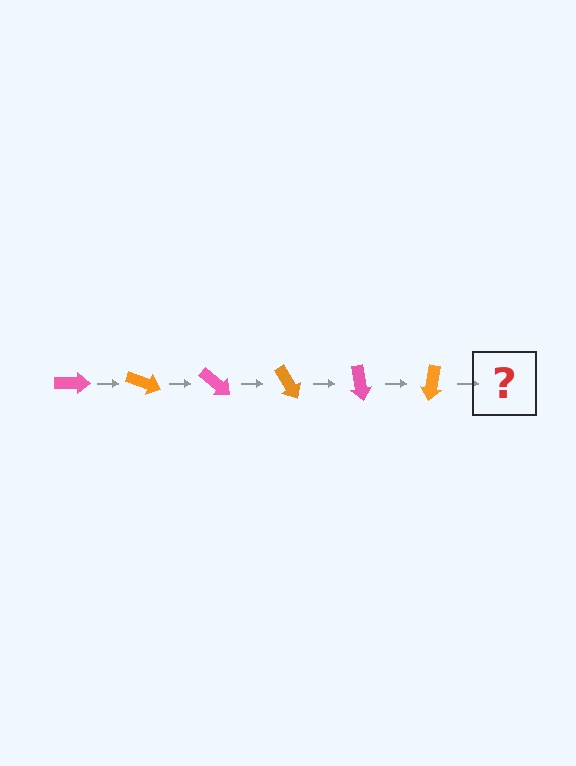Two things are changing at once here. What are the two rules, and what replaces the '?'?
The two rules are that it rotates 20 degrees each step and the color cycles through pink and orange. The '?' should be a pink arrow, rotated 120 degrees from the start.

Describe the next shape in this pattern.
It should be a pink arrow, rotated 120 degrees from the start.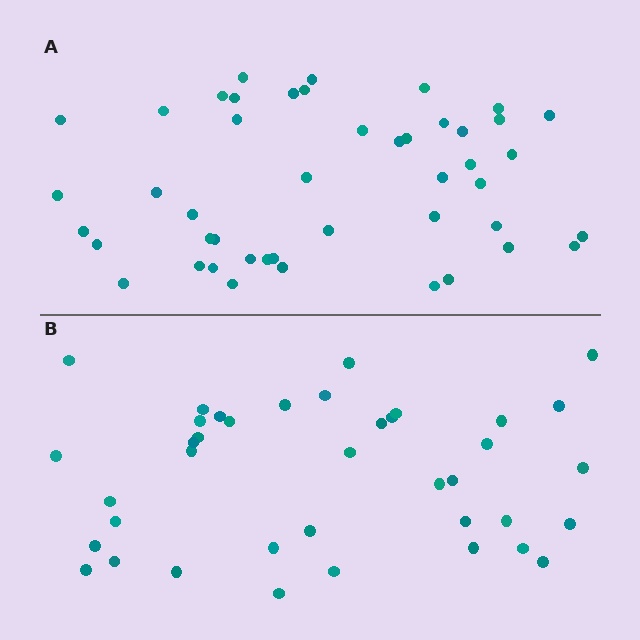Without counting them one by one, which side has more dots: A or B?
Region A (the top region) has more dots.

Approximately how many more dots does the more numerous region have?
Region A has roughly 8 or so more dots than region B.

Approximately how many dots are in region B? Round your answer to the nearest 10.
About 40 dots. (The exact count is 39, which rounds to 40.)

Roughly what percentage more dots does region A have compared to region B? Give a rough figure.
About 20% more.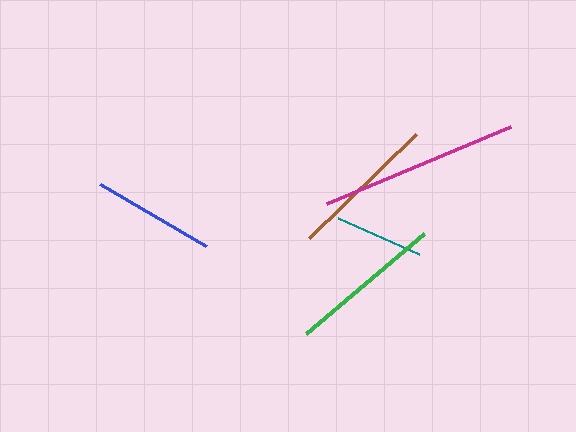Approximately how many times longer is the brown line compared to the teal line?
The brown line is approximately 1.7 times the length of the teal line.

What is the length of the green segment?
The green segment is approximately 155 pixels long.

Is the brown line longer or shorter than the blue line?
The brown line is longer than the blue line.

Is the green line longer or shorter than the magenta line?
The magenta line is longer than the green line.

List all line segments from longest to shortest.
From longest to shortest: magenta, green, brown, blue, teal.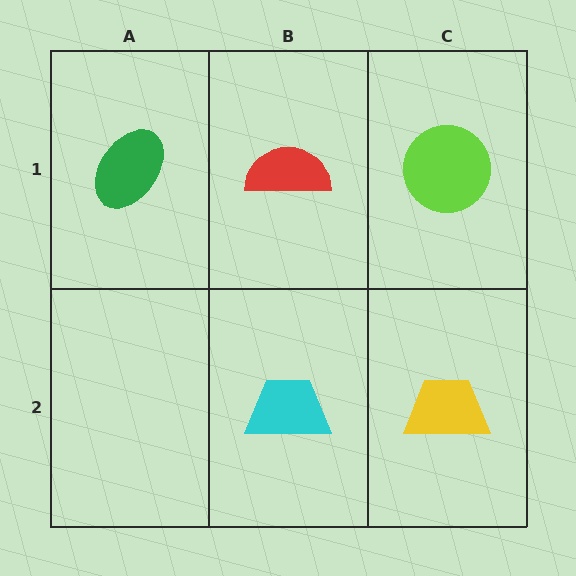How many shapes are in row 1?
3 shapes.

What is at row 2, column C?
A yellow trapezoid.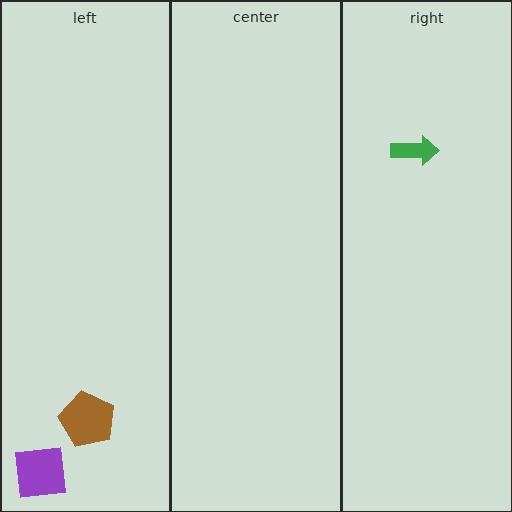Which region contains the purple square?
The left region.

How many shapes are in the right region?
1.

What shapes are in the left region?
The brown pentagon, the purple square.